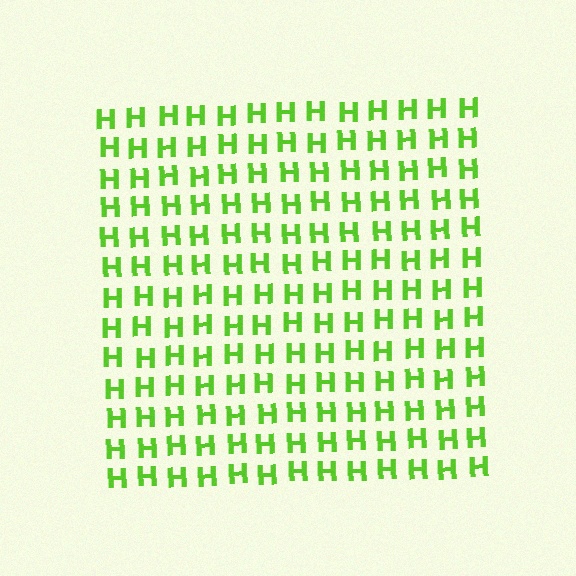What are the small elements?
The small elements are letter H's.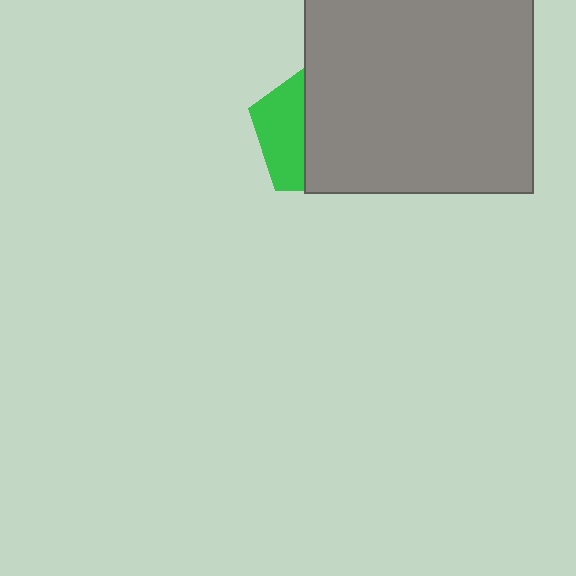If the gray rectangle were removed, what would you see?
You would see the complete green pentagon.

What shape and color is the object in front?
The object in front is a gray rectangle.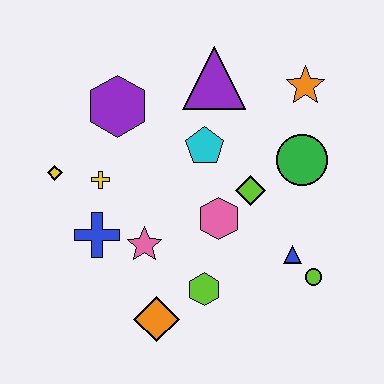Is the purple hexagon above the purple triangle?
No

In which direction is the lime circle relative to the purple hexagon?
The lime circle is to the right of the purple hexagon.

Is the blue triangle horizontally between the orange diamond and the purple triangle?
No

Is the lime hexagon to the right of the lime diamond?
No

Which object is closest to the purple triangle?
The cyan pentagon is closest to the purple triangle.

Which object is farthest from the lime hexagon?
The orange star is farthest from the lime hexagon.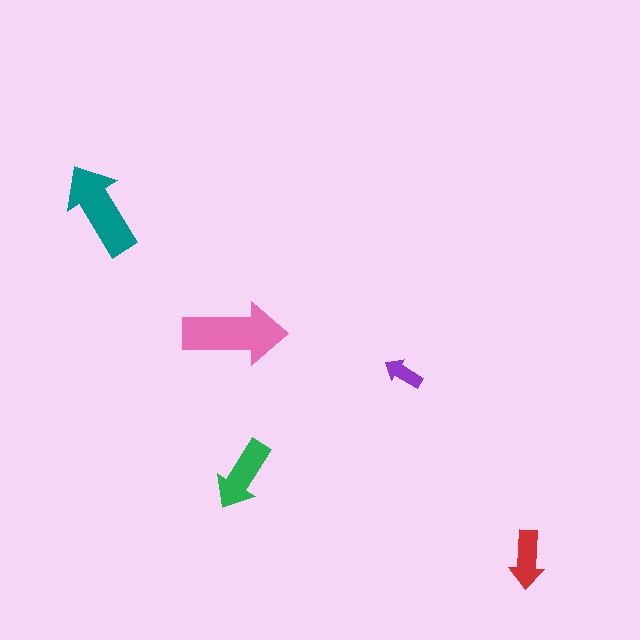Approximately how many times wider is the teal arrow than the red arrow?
About 1.5 times wider.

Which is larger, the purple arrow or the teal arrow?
The teal one.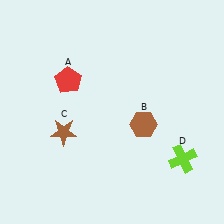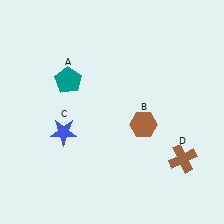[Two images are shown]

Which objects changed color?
A changed from red to teal. C changed from brown to blue. D changed from lime to brown.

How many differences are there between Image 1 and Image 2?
There are 3 differences between the two images.